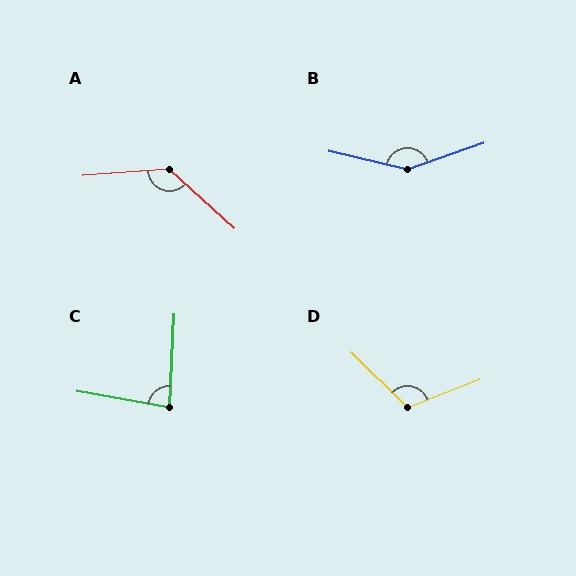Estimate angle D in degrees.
Approximately 114 degrees.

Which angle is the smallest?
C, at approximately 82 degrees.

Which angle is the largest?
B, at approximately 148 degrees.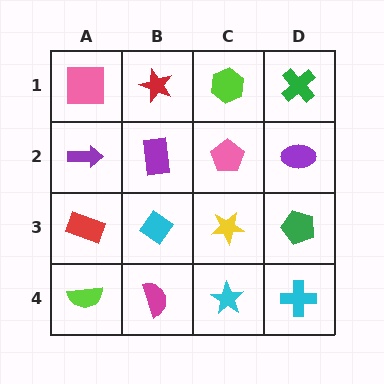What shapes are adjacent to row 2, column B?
A red star (row 1, column B), a cyan diamond (row 3, column B), a purple arrow (row 2, column A), a pink pentagon (row 2, column C).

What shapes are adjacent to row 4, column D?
A green pentagon (row 3, column D), a cyan star (row 4, column C).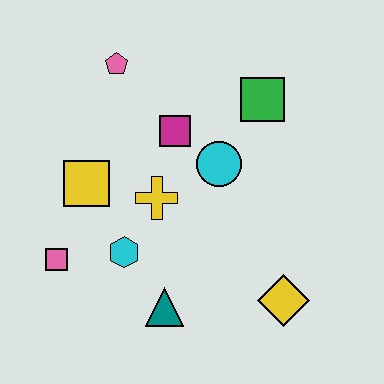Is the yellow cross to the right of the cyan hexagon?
Yes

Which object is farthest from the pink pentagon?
The yellow diamond is farthest from the pink pentagon.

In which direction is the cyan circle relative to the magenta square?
The cyan circle is to the right of the magenta square.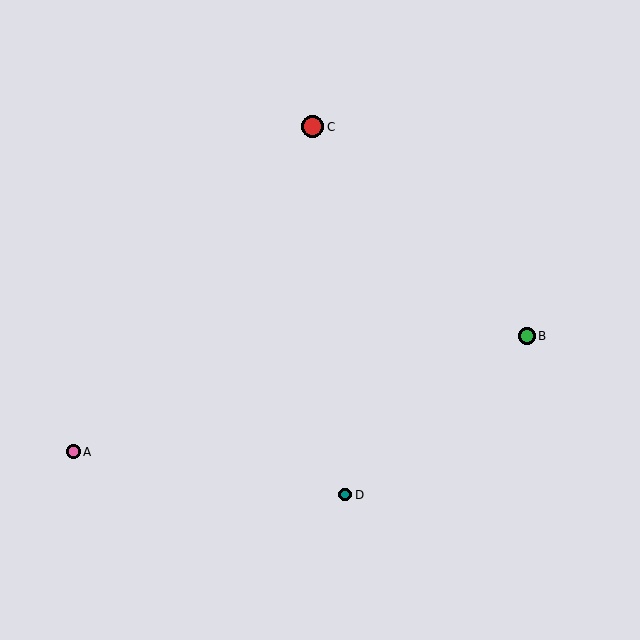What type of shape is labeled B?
Shape B is a green circle.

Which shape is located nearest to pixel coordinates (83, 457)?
The pink circle (labeled A) at (73, 452) is nearest to that location.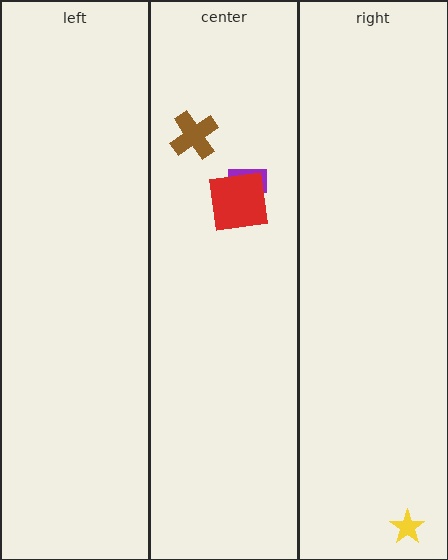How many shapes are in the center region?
3.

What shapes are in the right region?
The yellow star.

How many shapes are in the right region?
1.